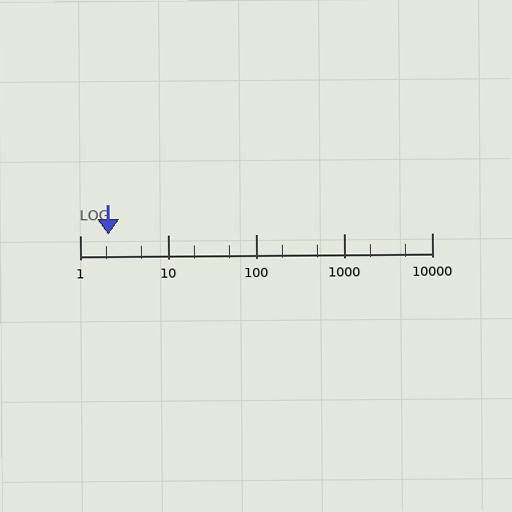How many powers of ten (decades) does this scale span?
The scale spans 4 decades, from 1 to 10000.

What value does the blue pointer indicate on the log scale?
The pointer indicates approximately 2.1.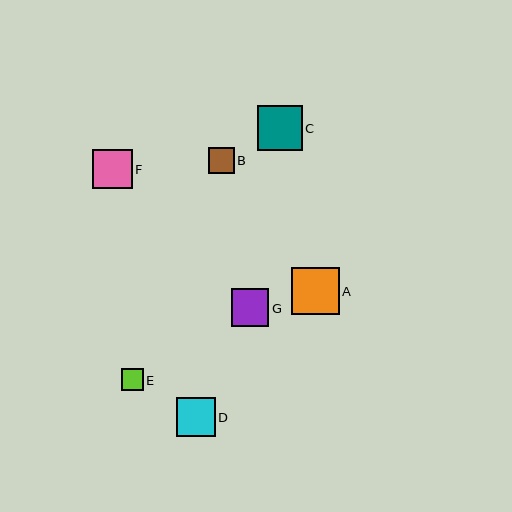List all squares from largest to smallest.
From largest to smallest: A, C, F, D, G, B, E.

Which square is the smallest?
Square E is the smallest with a size of approximately 22 pixels.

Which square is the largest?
Square A is the largest with a size of approximately 48 pixels.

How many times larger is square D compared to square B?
Square D is approximately 1.5 times the size of square B.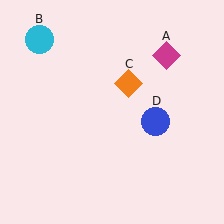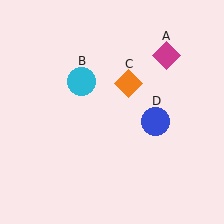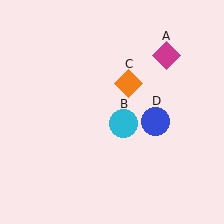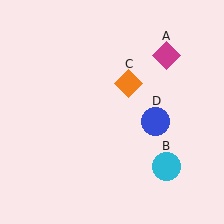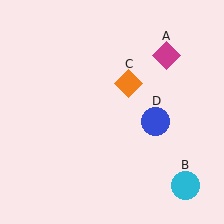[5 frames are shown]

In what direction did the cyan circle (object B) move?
The cyan circle (object B) moved down and to the right.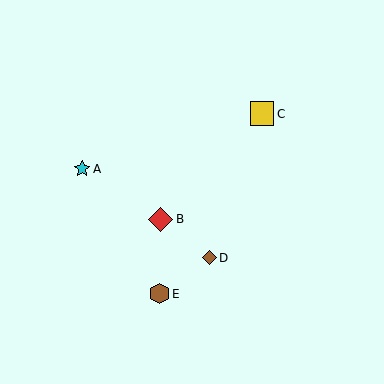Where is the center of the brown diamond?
The center of the brown diamond is at (209, 258).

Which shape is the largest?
The red diamond (labeled B) is the largest.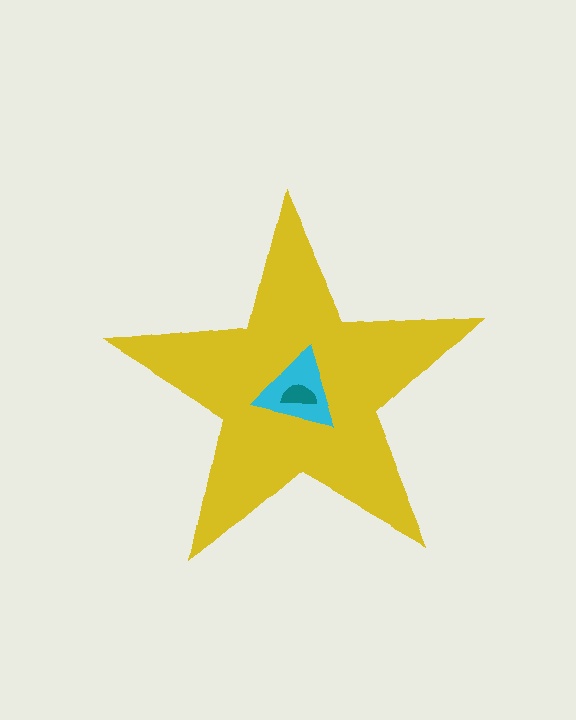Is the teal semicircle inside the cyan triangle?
Yes.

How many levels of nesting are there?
3.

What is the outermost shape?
The yellow star.